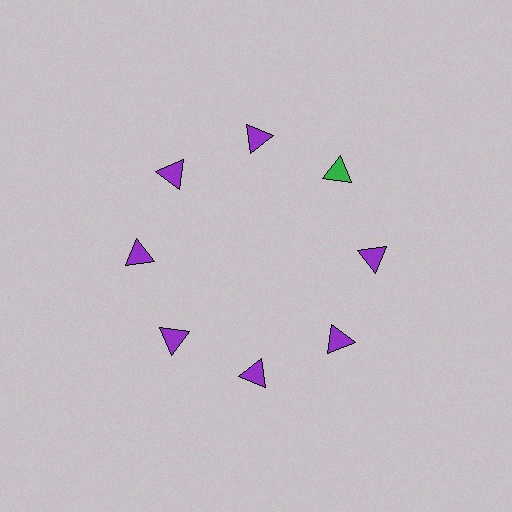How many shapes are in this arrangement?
There are 8 shapes arranged in a ring pattern.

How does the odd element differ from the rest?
It has a different color: green instead of purple.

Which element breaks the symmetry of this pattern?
The green triangle at roughly the 2 o'clock position breaks the symmetry. All other shapes are purple triangles.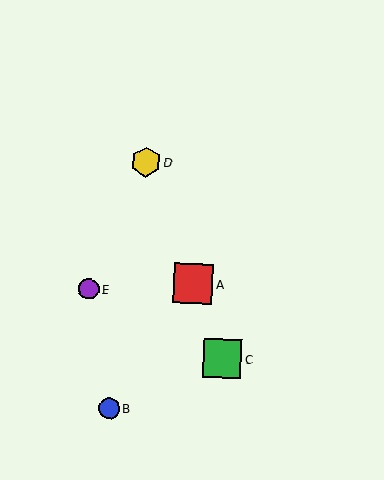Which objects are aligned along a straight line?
Objects A, C, D are aligned along a straight line.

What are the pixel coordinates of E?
Object E is at (89, 289).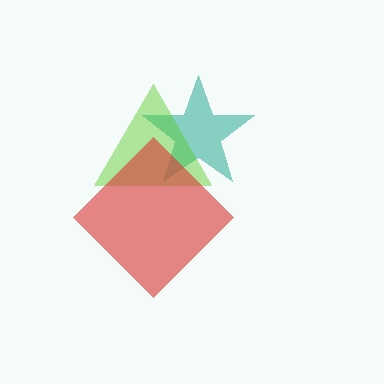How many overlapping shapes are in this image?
There are 3 overlapping shapes in the image.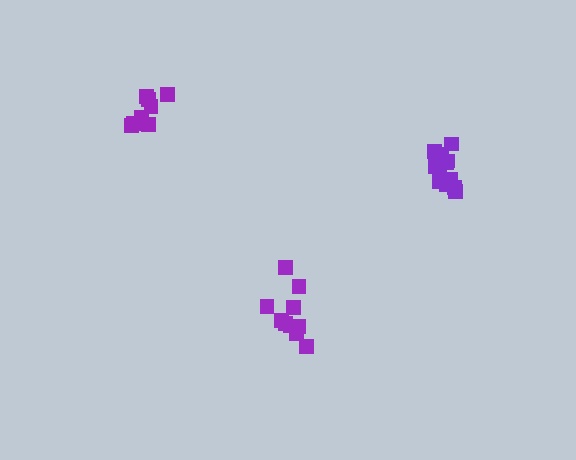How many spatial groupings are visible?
There are 3 spatial groupings.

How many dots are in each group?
Group 1: 10 dots, Group 2: 12 dots, Group 3: 9 dots (31 total).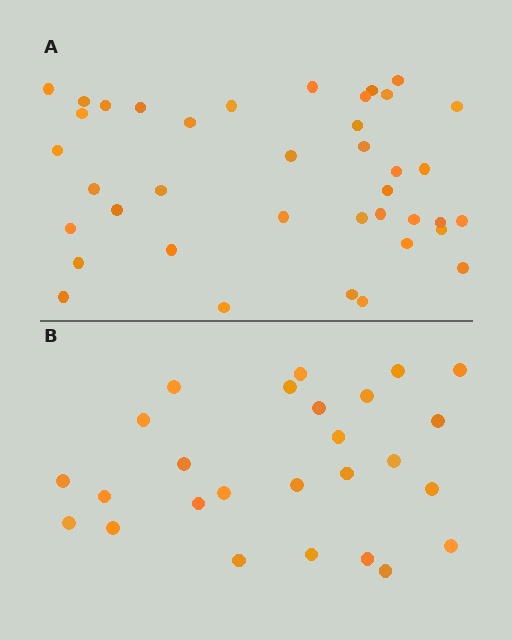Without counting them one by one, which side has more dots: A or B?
Region A (the top region) has more dots.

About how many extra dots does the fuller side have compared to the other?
Region A has approximately 15 more dots than region B.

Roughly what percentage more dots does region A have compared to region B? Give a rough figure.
About 50% more.